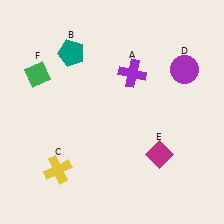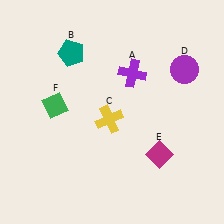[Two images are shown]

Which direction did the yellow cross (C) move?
The yellow cross (C) moved right.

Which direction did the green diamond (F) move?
The green diamond (F) moved down.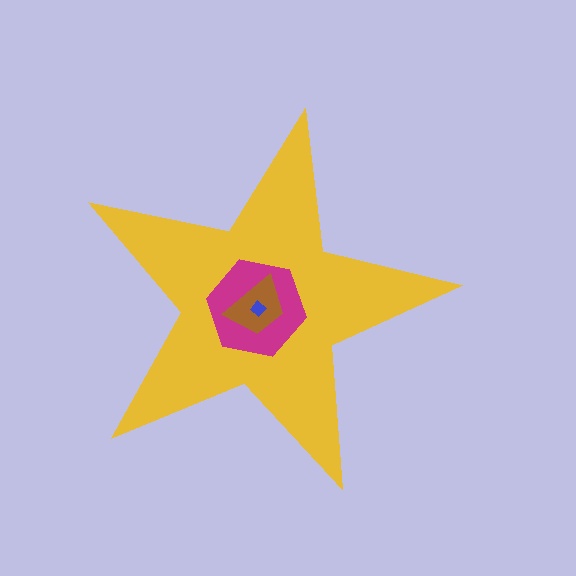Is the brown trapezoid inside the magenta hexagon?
Yes.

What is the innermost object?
The blue diamond.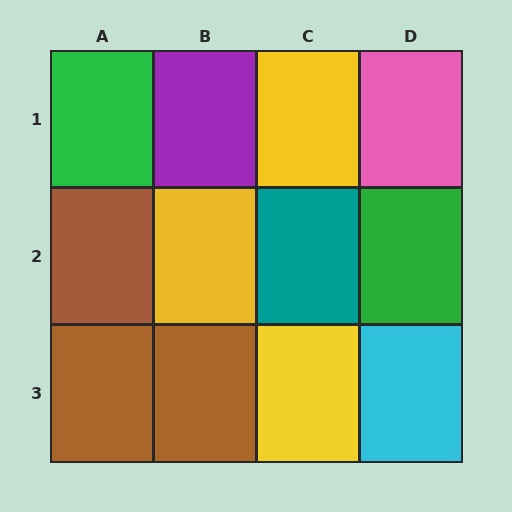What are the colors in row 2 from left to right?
Brown, yellow, teal, green.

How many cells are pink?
1 cell is pink.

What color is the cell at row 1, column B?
Purple.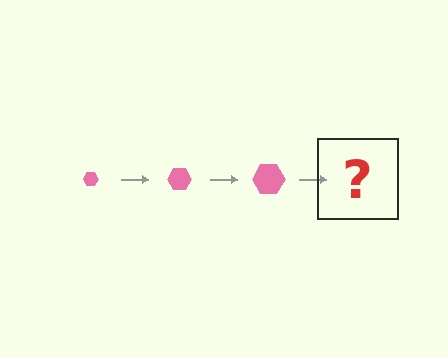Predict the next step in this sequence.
The next step is a pink hexagon, larger than the previous one.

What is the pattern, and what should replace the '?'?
The pattern is that the hexagon gets progressively larger each step. The '?' should be a pink hexagon, larger than the previous one.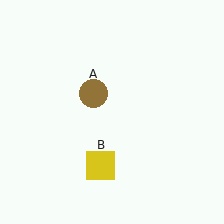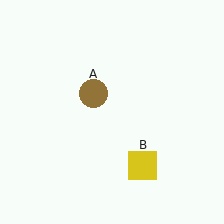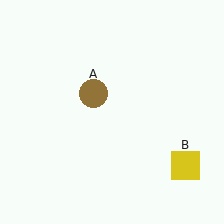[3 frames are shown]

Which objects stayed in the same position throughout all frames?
Brown circle (object A) remained stationary.